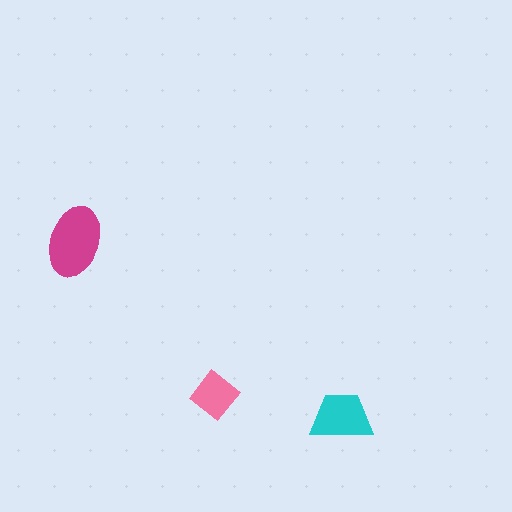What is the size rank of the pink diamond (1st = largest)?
3rd.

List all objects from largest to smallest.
The magenta ellipse, the cyan trapezoid, the pink diamond.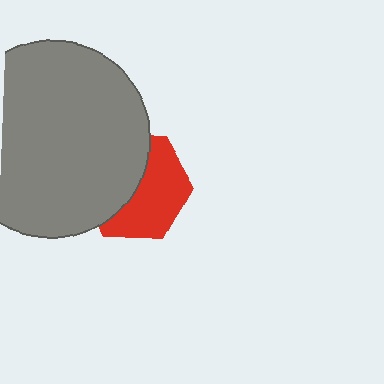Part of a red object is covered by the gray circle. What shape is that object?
It is a hexagon.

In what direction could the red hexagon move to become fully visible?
The red hexagon could move right. That would shift it out from behind the gray circle entirely.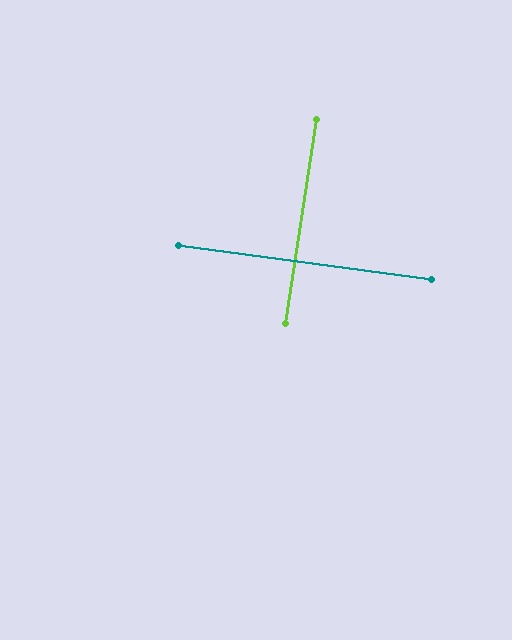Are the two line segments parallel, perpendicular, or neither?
Perpendicular — they meet at approximately 89°.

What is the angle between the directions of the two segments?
Approximately 89 degrees.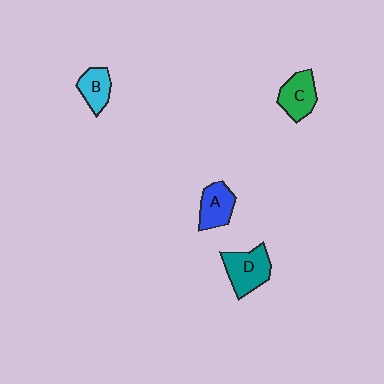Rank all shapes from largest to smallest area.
From largest to smallest: D (teal), C (green), A (blue), B (cyan).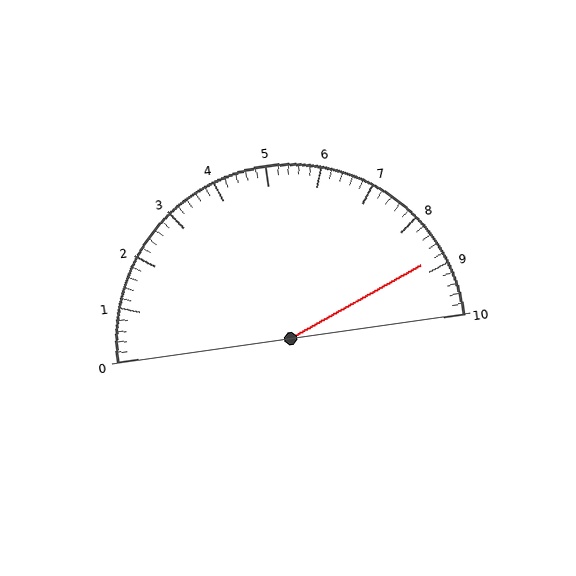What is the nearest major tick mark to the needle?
The nearest major tick mark is 9.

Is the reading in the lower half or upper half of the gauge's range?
The reading is in the upper half of the range (0 to 10).